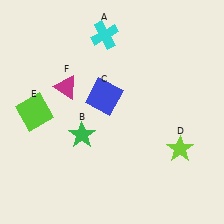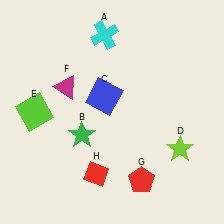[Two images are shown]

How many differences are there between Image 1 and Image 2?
There are 2 differences between the two images.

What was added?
A red pentagon (G), a red diamond (H) were added in Image 2.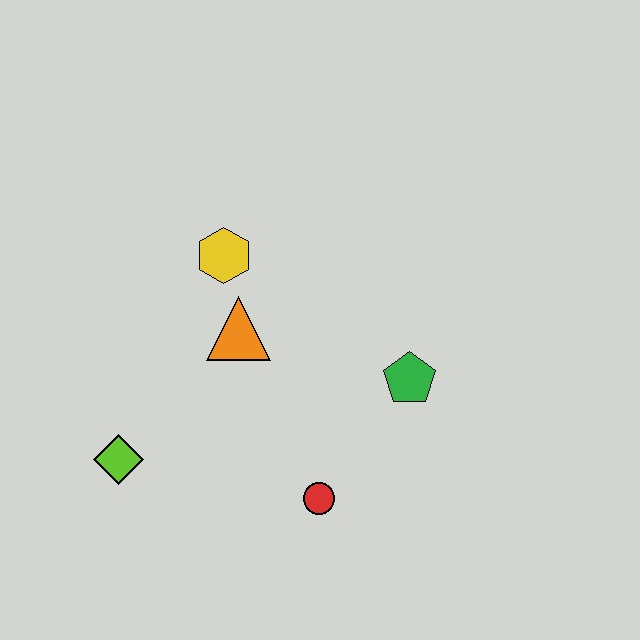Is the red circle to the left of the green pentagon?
Yes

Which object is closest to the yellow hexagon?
The orange triangle is closest to the yellow hexagon.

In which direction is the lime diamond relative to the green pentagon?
The lime diamond is to the left of the green pentagon.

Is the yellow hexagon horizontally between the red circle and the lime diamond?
Yes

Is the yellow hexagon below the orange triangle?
No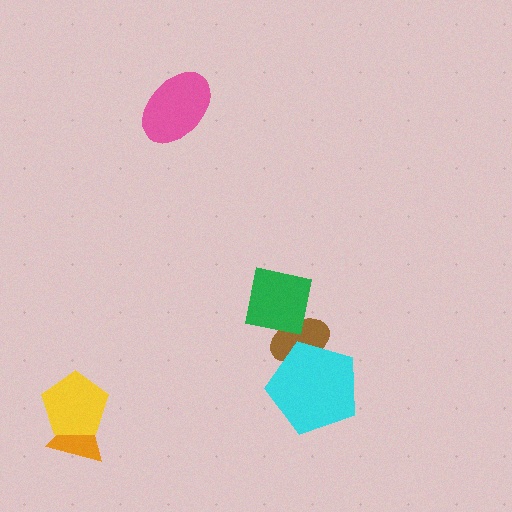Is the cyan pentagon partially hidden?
No, no other shape covers it.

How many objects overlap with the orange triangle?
1 object overlaps with the orange triangle.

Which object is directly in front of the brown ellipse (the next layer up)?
The green square is directly in front of the brown ellipse.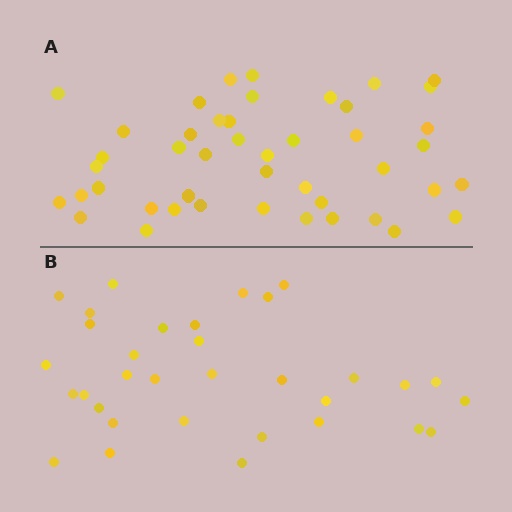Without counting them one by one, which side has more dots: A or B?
Region A (the top region) has more dots.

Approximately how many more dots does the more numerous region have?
Region A has roughly 12 or so more dots than region B.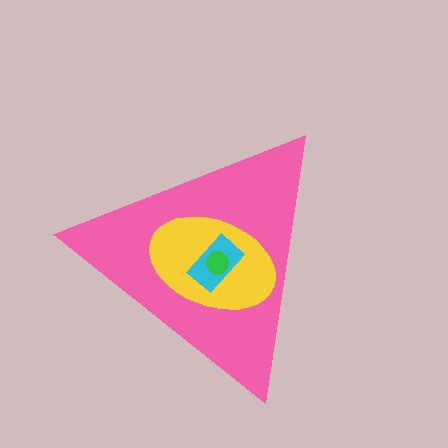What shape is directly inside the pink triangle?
The yellow ellipse.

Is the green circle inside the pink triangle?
Yes.